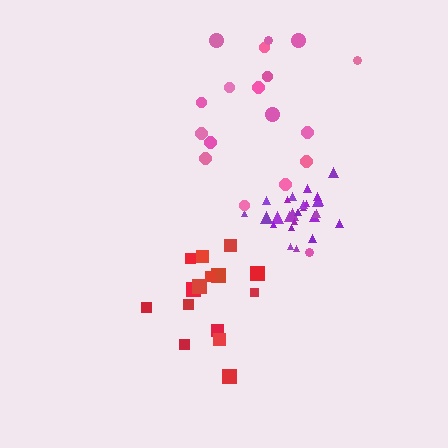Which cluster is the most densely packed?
Purple.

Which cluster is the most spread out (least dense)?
Pink.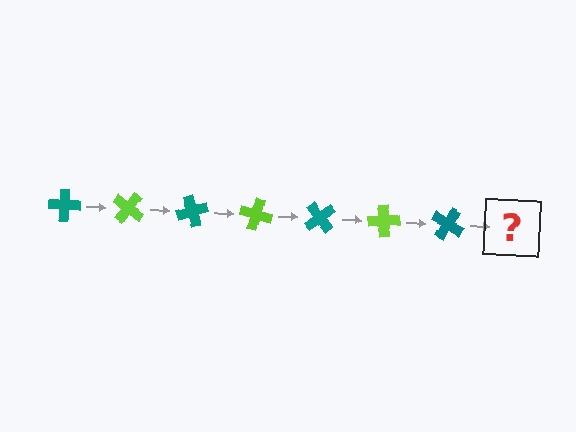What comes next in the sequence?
The next element should be a lime cross, rotated 245 degrees from the start.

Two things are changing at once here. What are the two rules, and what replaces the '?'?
The two rules are that it rotates 35 degrees each step and the color cycles through teal and lime. The '?' should be a lime cross, rotated 245 degrees from the start.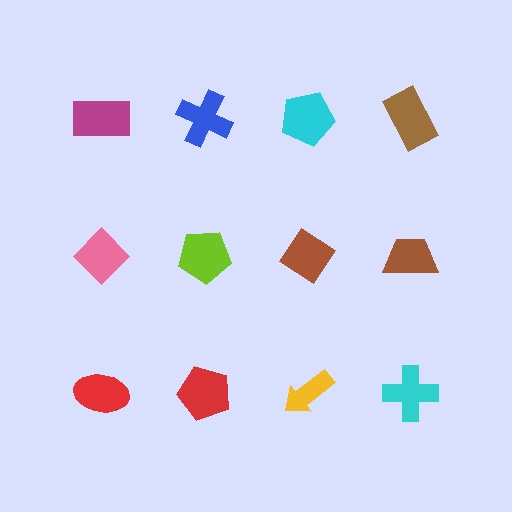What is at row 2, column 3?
A brown diamond.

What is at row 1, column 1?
A magenta rectangle.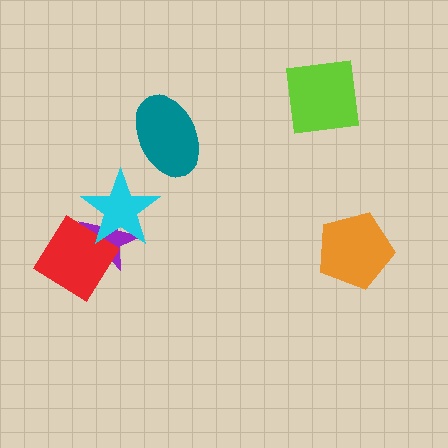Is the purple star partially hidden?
Yes, it is partially covered by another shape.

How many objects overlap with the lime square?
0 objects overlap with the lime square.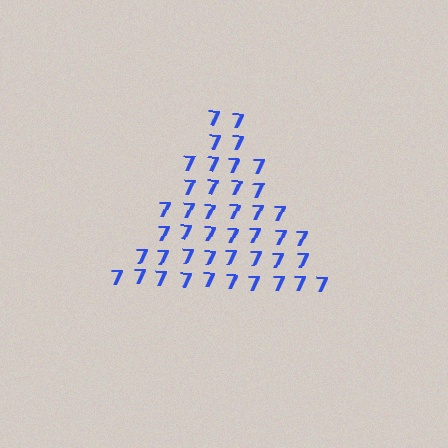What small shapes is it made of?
It is made of small digit 7's.